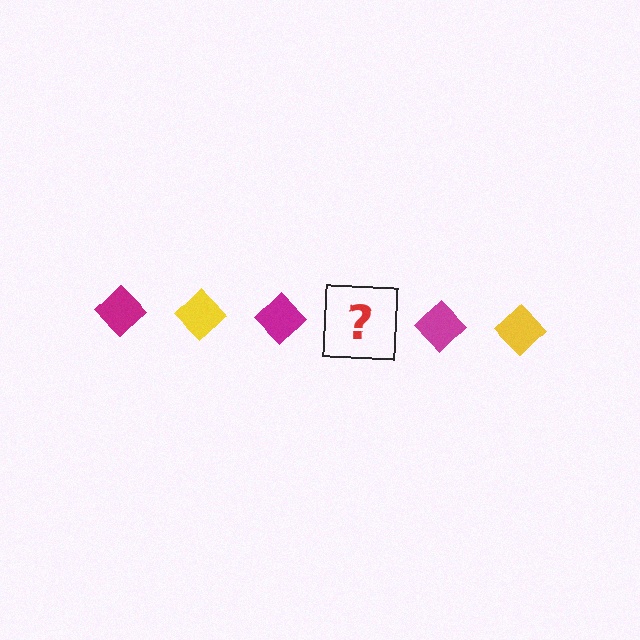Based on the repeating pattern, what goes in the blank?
The blank should be a yellow diamond.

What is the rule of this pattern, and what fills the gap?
The rule is that the pattern cycles through magenta, yellow diamonds. The gap should be filled with a yellow diamond.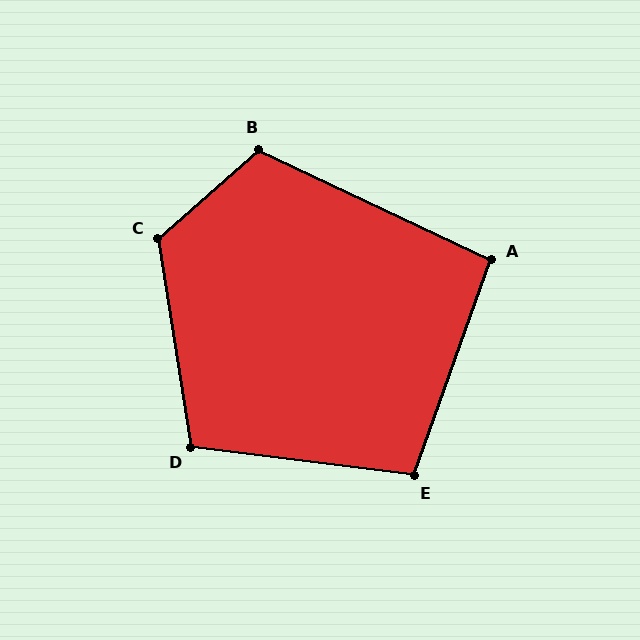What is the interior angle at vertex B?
Approximately 113 degrees (obtuse).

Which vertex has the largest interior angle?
C, at approximately 123 degrees.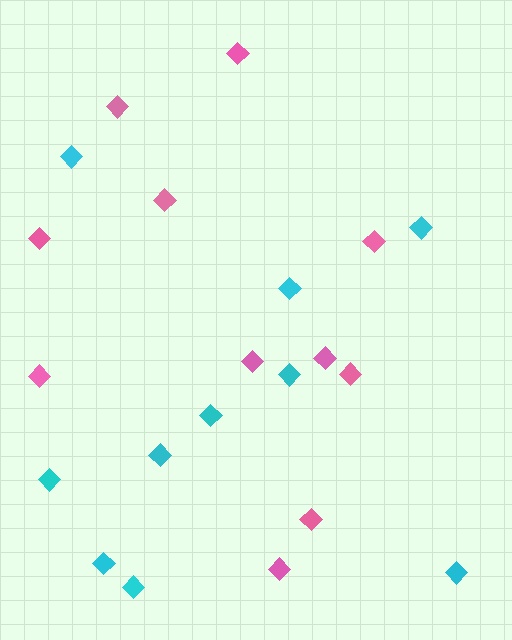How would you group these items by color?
There are 2 groups: one group of pink diamonds (11) and one group of cyan diamonds (10).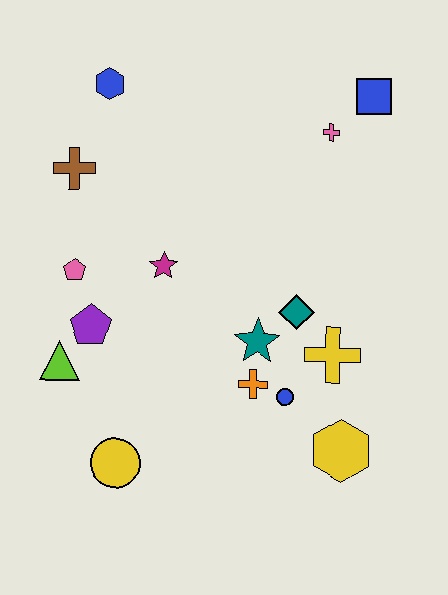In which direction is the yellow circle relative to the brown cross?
The yellow circle is below the brown cross.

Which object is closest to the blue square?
The pink cross is closest to the blue square.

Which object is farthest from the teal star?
The blue hexagon is farthest from the teal star.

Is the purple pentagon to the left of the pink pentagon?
No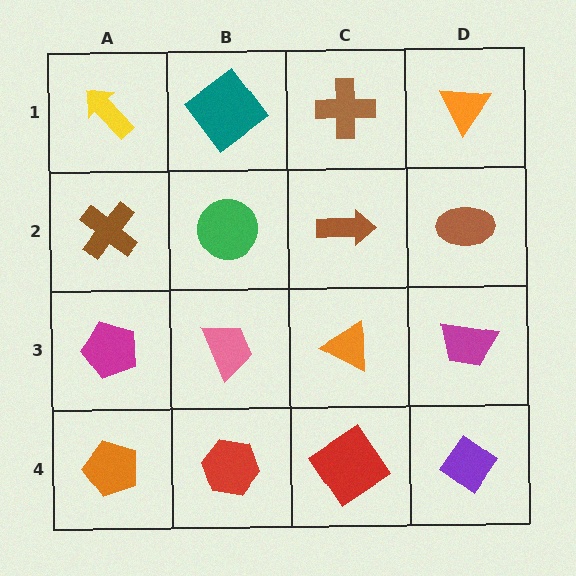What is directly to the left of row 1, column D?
A brown cross.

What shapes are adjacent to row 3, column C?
A brown arrow (row 2, column C), a red diamond (row 4, column C), a pink trapezoid (row 3, column B), a magenta trapezoid (row 3, column D).